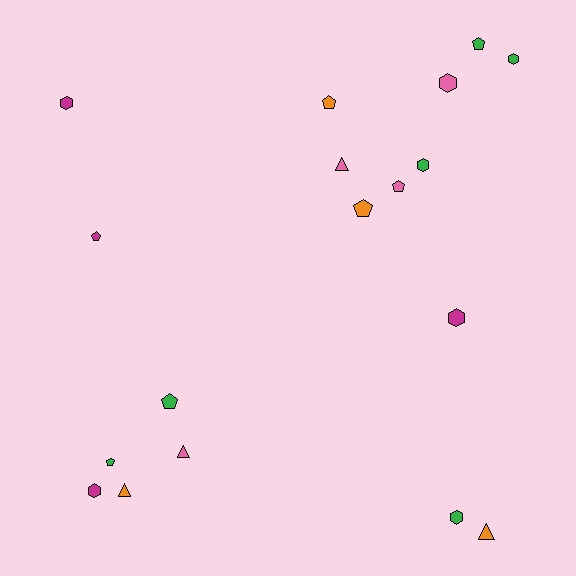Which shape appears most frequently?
Hexagon, with 7 objects.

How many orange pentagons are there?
There are 2 orange pentagons.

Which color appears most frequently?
Green, with 6 objects.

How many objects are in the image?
There are 18 objects.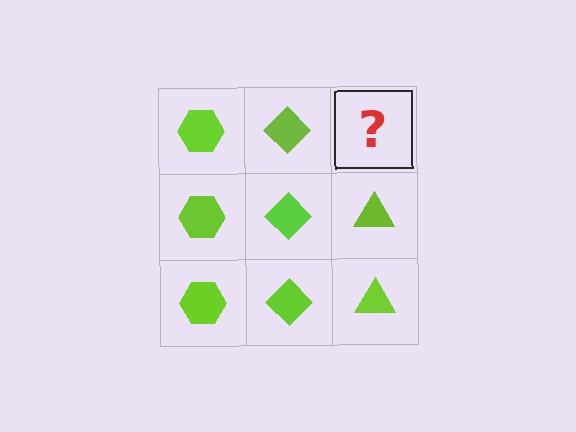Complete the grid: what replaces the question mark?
The question mark should be replaced with a lime triangle.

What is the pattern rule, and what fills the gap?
The rule is that each column has a consistent shape. The gap should be filled with a lime triangle.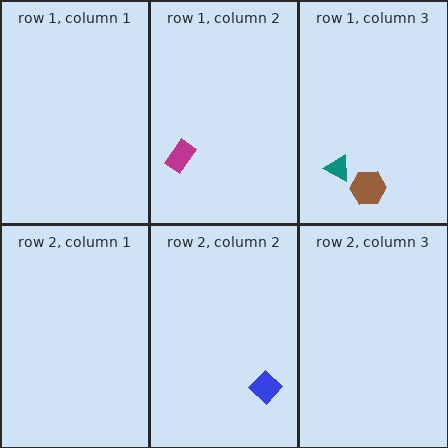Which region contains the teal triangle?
The row 1, column 3 region.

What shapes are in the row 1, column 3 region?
The brown hexagon, the teal triangle.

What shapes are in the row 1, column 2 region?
The magenta rectangle.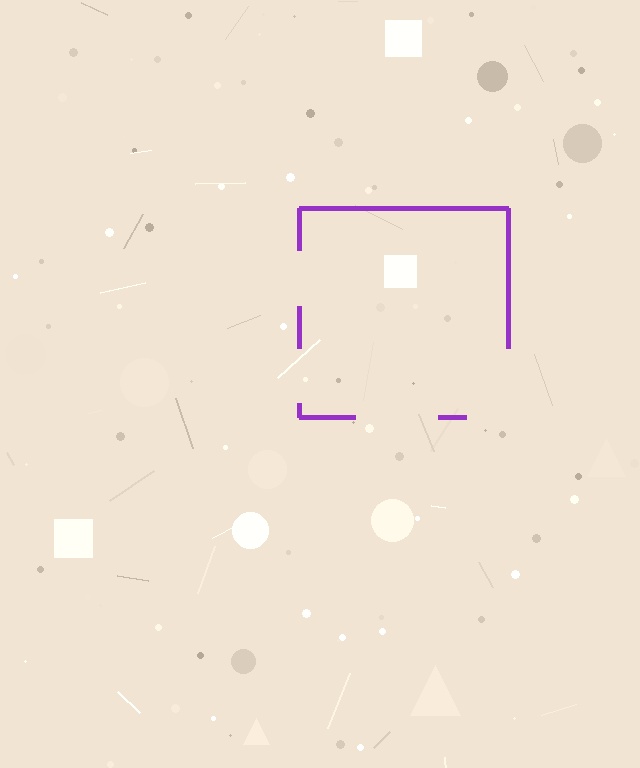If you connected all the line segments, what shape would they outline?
They would outline a square.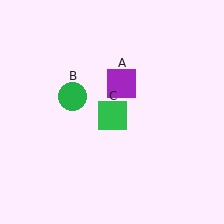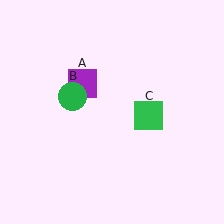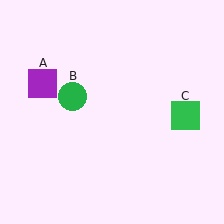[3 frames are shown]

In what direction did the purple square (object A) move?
The purple square (object A) moved left.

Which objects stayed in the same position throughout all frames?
Green circle (object B) remained stationary.